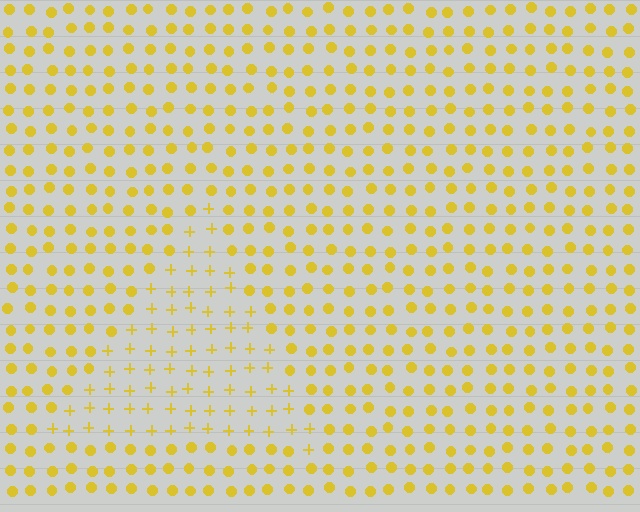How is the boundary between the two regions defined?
The boundary is defined by a change in element shape: plus signs inside vs. circles outside. All elements share the same color and spacing.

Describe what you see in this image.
The image is filled with small yellow elements arranged in a uniform grid. A triangle-shaped region contains plus signs, while the surrounding area contains circles. The boundary is defined purely by the change in element shape.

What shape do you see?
I see a triangle.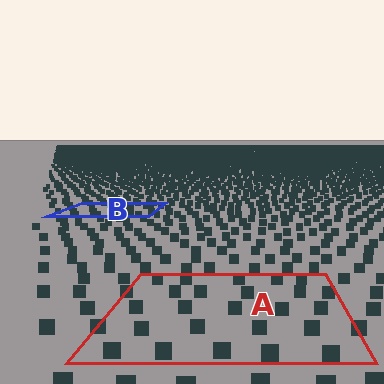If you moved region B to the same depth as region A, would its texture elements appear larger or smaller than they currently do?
They would appear larger. At a closer depth, the same texture elements are projected at a bigger on-screen size.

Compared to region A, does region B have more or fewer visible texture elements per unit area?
Region B has more texture elements per unit area — they are packed more densely because it is farther away.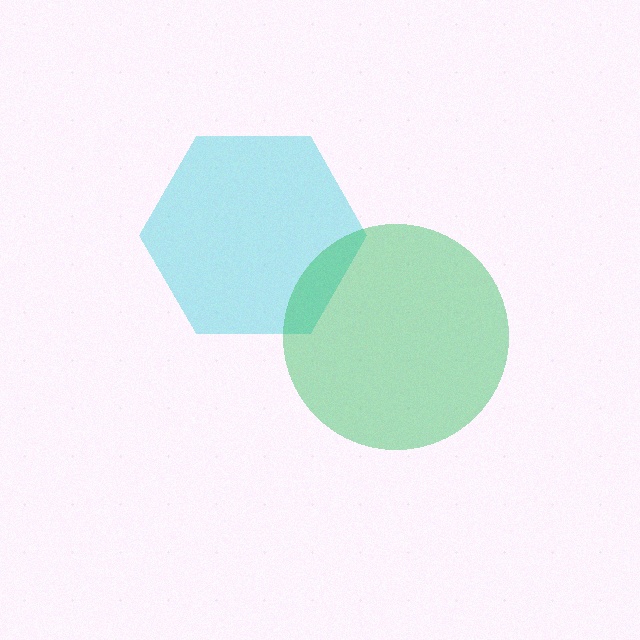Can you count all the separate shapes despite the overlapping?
Yes, there are 2 separate shapes.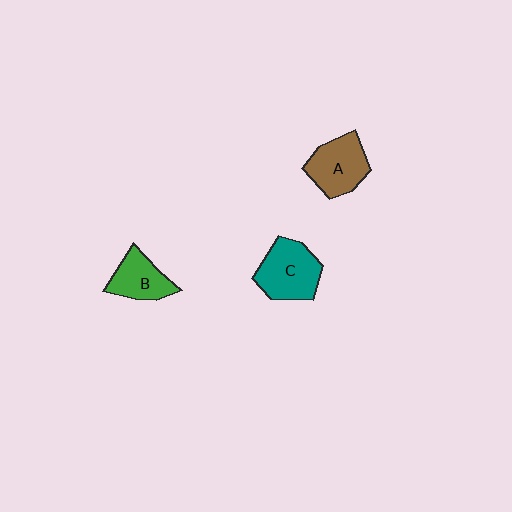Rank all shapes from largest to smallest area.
From largest to smallest: C (teal), A (brown), B (green).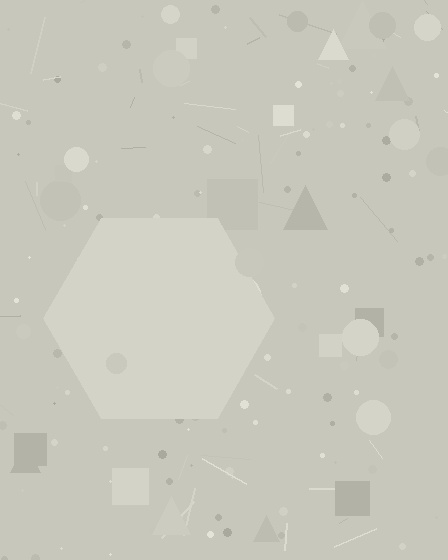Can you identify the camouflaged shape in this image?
The camouflaged shape is a hexagon.